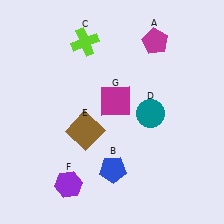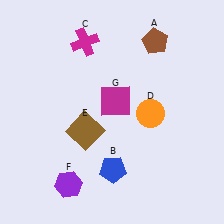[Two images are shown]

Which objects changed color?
A changed from magenta to brown. C changed from lime to magenta. D changed from teal to orange.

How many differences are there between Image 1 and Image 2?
There are 3 differences between the two images.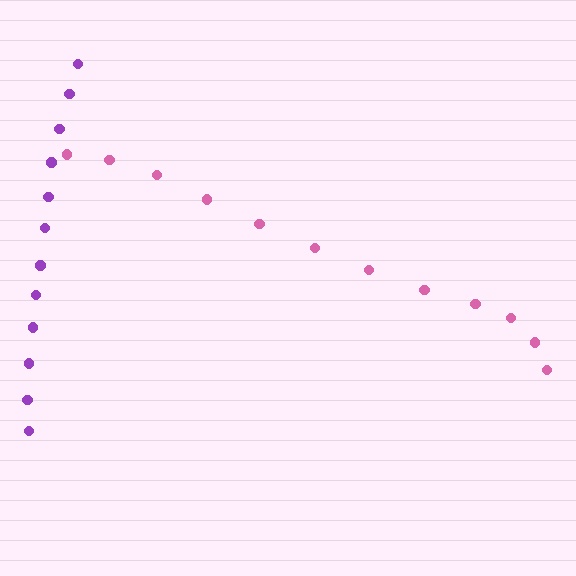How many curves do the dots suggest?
There are 2 distinct paths.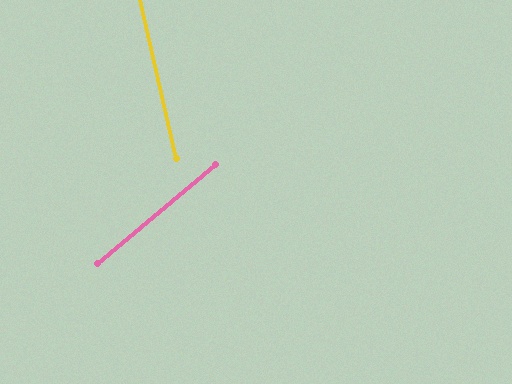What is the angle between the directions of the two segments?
Approximately 63 degrees.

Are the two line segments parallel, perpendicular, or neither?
Neither parallel nor perpendicular — they differ by about 63°.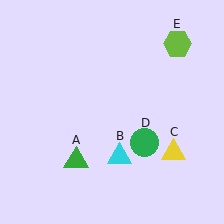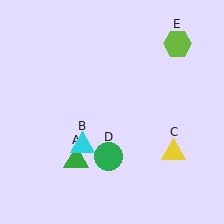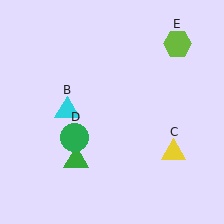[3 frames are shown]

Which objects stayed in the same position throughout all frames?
Green triangle (object A) and yellow triangle (object C) and lime hexagon (object E) remained stationary.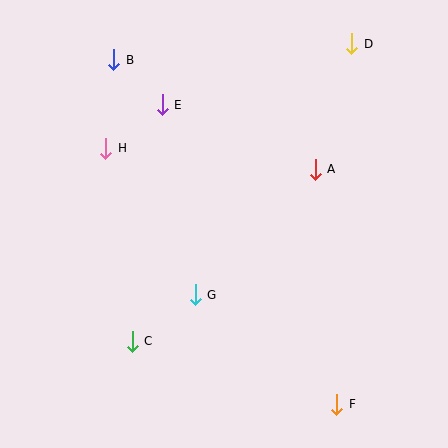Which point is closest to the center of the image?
Point G at (195, 295) is closest to the center.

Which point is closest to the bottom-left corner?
Point C is closest to the bottom-left corner.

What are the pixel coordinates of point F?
Point F is at (337, 404).